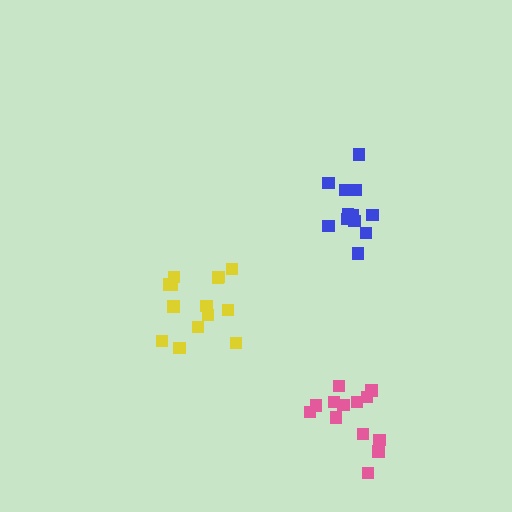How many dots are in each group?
Group 1: 12 dots, Group 2: 14 dots, Group 3: 13 dots (39 total).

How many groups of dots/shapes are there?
There are 3 groups.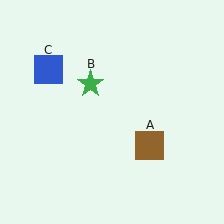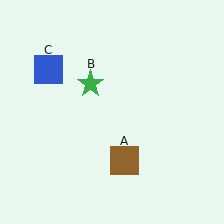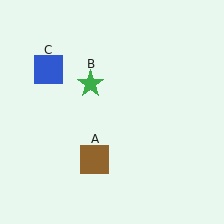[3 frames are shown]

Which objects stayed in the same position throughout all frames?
Green star (object B) and blue square (object C) remained stationary.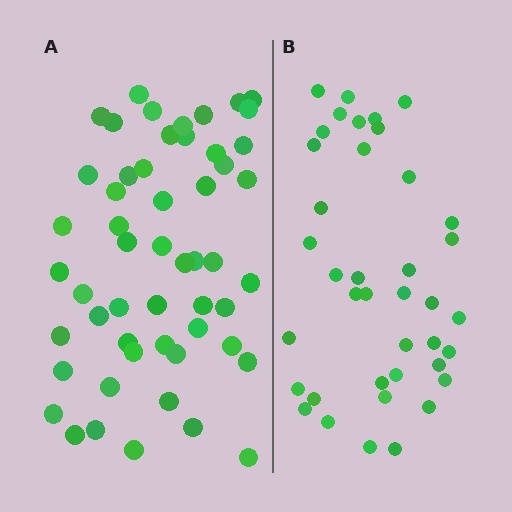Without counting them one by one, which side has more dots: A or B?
Region A (the left region) has more dots.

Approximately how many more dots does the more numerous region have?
Region A has approximately 15 more dots than region B.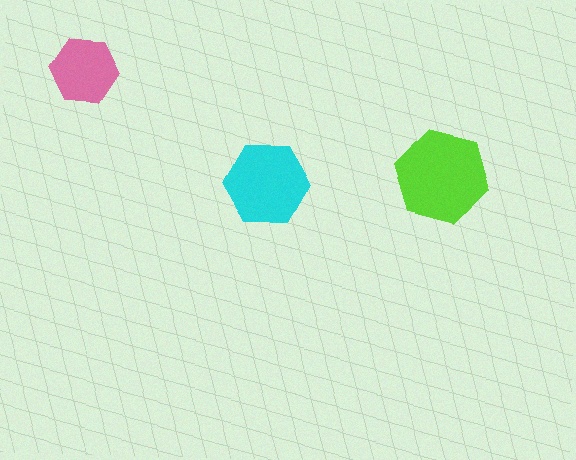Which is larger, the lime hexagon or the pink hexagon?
The lime one.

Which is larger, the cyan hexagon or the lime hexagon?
The lime one.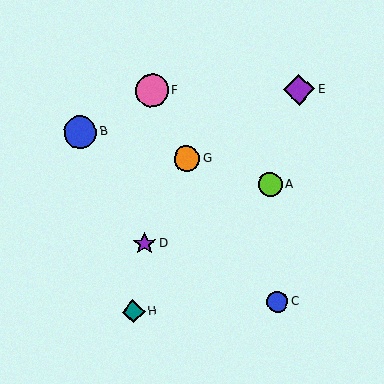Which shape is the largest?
The pink circle (labeled F) is the largest.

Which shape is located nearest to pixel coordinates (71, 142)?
The blue circle (labeled B) at (80, 132) is nearest to that location.